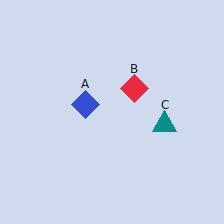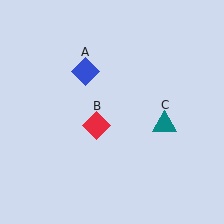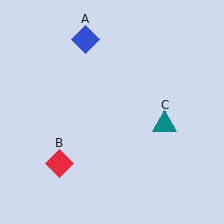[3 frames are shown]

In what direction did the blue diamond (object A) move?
The blue diamond (object A) moved up.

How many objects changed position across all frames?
2 objects changed position: blue diamond (object A), red diamond (object B).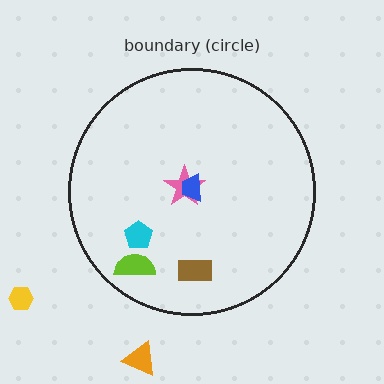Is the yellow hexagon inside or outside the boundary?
Outside.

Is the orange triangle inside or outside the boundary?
Outside.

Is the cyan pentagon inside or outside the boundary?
Inside.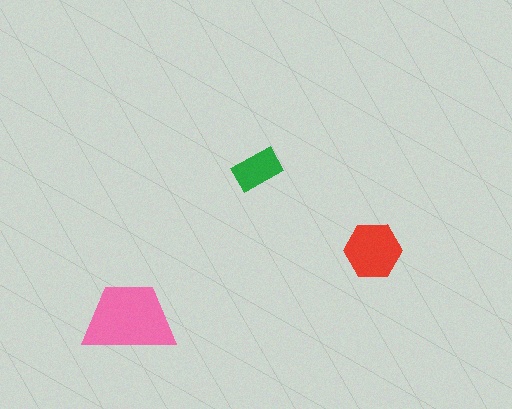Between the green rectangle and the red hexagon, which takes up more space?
The red hexagon.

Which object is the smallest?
The green rectangle.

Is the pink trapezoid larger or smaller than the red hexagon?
Larger.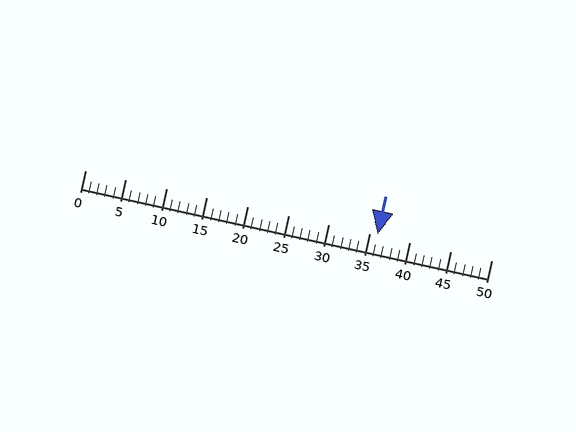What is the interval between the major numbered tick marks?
The major tick marks are spaced 5 units apart.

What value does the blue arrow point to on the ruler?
The blue arrow points to approximately 36.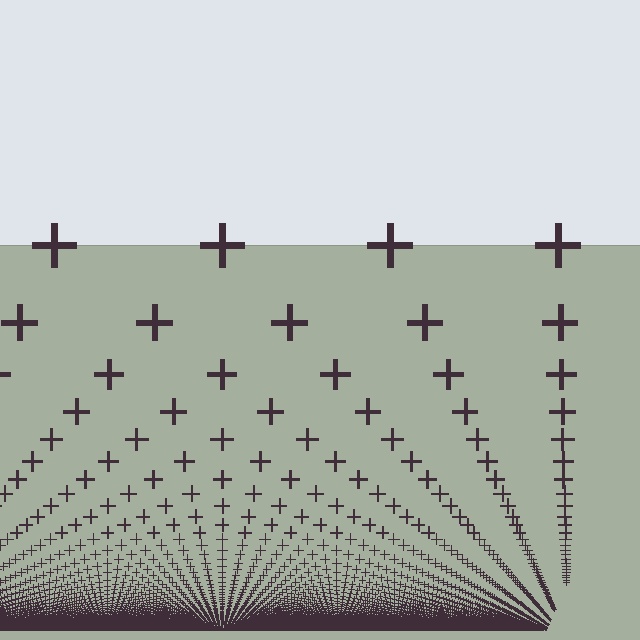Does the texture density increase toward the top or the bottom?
Density increases toward the bottom.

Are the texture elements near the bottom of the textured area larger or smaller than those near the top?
Smaller. The gradient is inverted — elements near the bottom are smaller and denser.